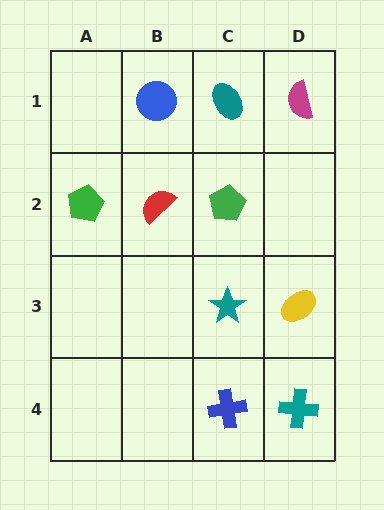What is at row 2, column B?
A red semicircle.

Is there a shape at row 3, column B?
No, that cell is empty.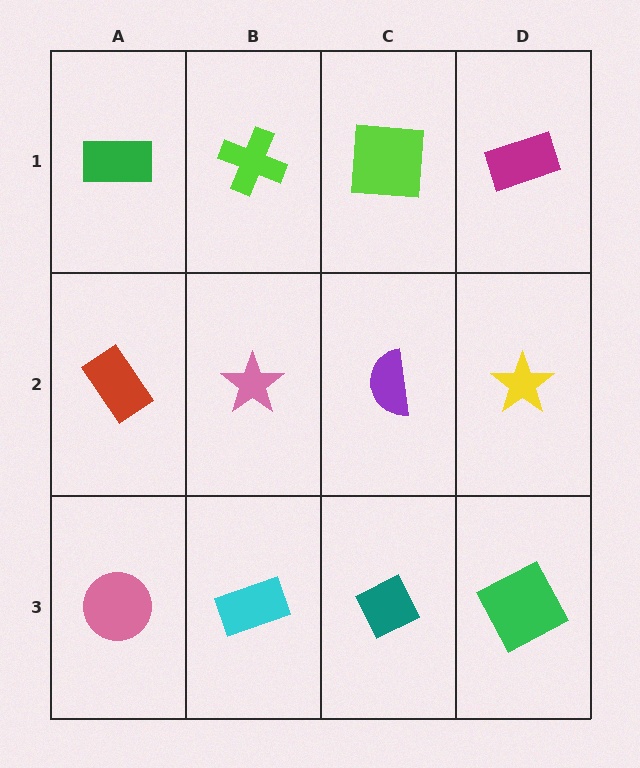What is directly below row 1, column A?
A red rectangle.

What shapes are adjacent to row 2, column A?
A green rectangle (row 1, column A), a pink circle (row 3, column A), a pink star (row 2, column B).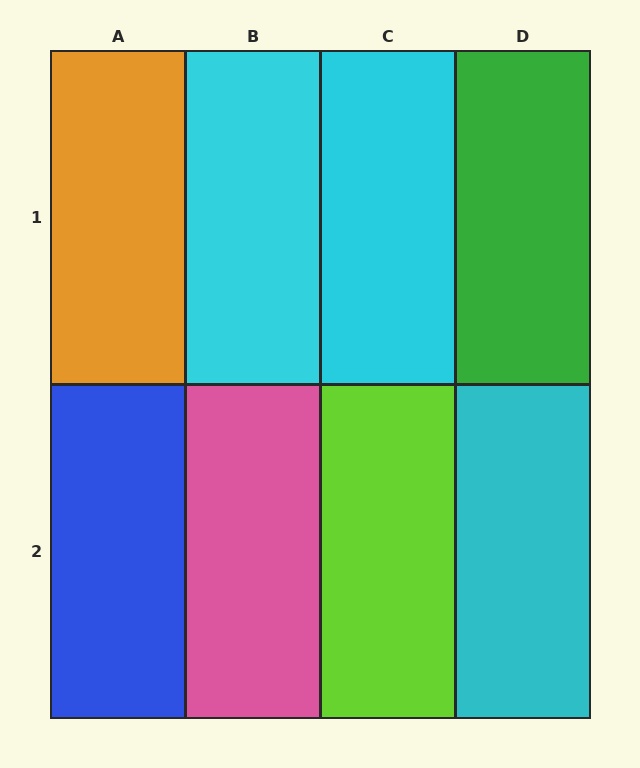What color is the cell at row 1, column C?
Cyan.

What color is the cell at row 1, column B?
Cyan.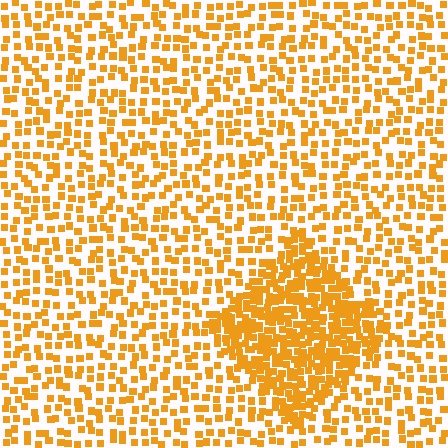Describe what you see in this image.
The image contains small orange elements arranged at two different densities. A diamond-shaped region is visible where the elements are more densely packed than the surrounding area.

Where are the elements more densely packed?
The elements are more densely packed inside the diamond boundary.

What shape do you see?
I see a diamond.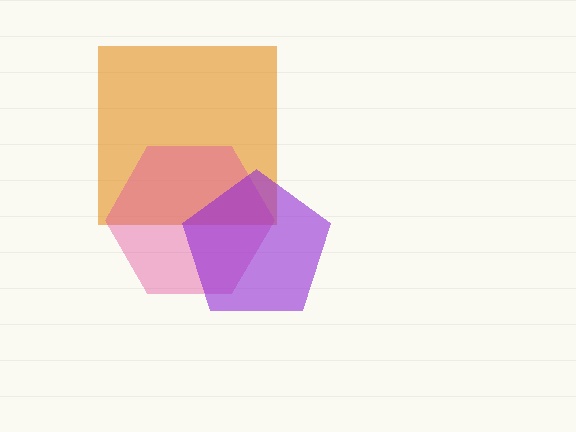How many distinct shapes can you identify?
There are 3 distinct shapes: an orange square, a pink hexagon, a purple pentagon.